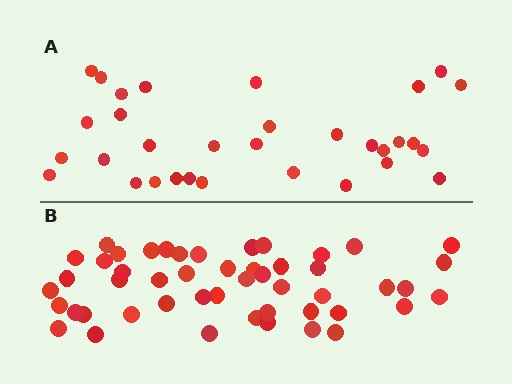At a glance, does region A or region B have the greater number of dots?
Region B (the bottom region) has more dots.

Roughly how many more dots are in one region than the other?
Region B has approximately 15 more dots than region A.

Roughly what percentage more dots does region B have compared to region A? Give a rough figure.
About 55% more.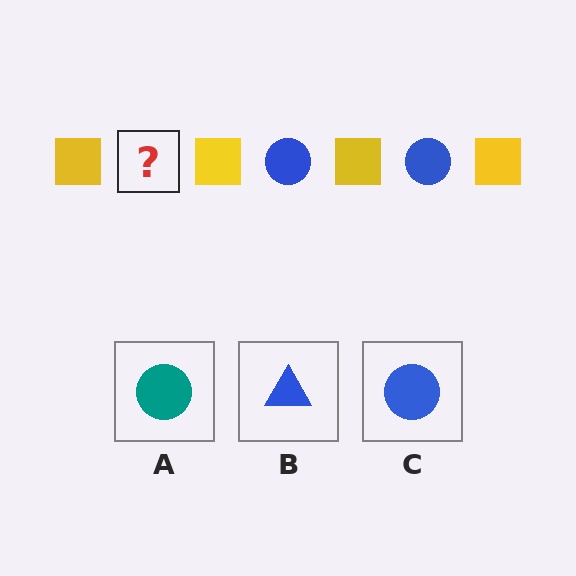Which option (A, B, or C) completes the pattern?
C.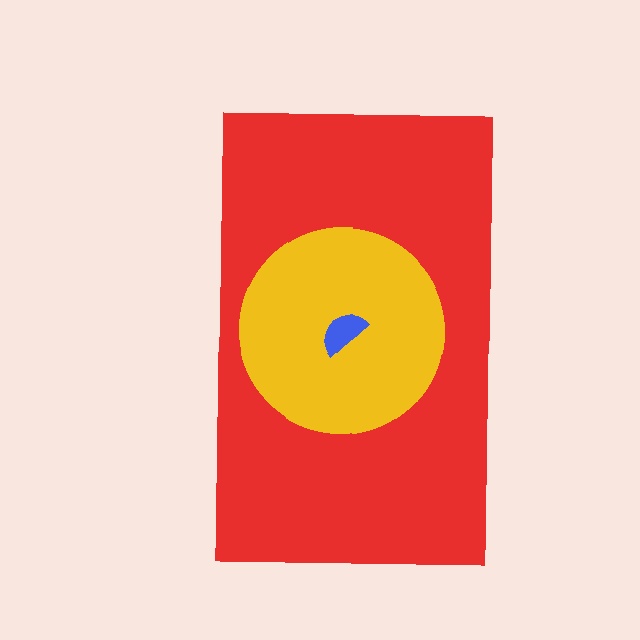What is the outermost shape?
The red rectangle.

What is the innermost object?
The blue semicircle.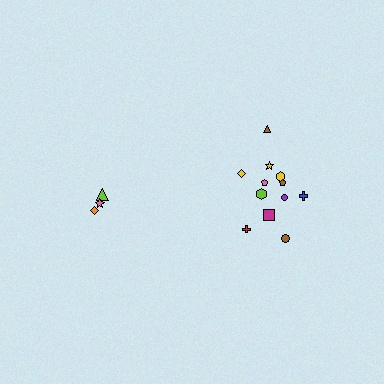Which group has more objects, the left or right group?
The right group.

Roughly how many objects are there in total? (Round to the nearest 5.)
Roughly 15 objects in total.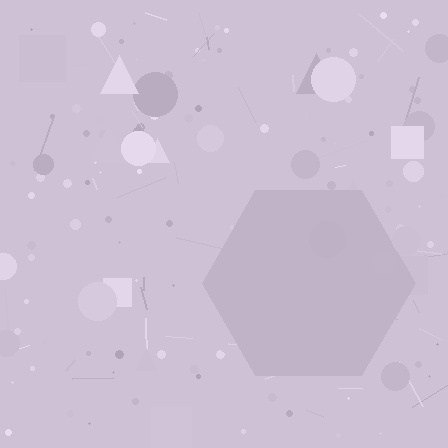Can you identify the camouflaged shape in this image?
The camouflaged shape is a hexagon.